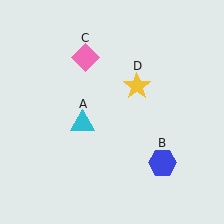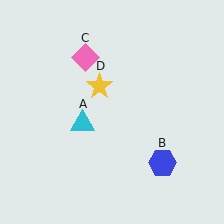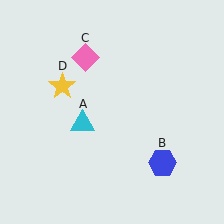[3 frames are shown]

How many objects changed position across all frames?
1 object changed position: yellow star (object D).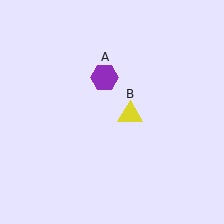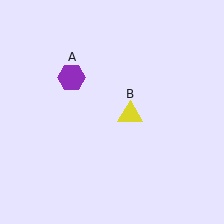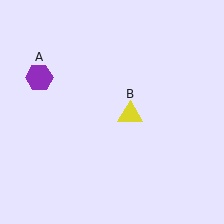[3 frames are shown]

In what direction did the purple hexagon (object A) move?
The purple hexagon (object A) moved left.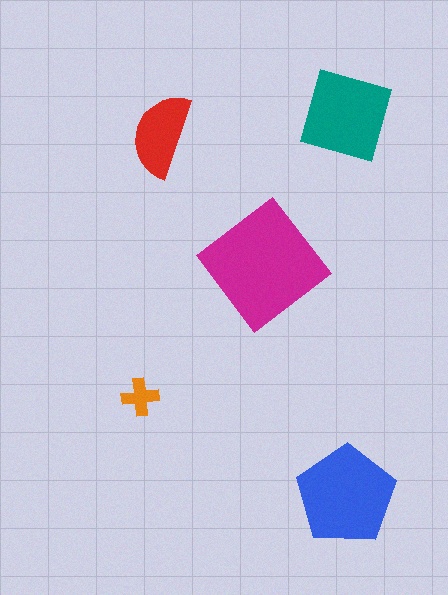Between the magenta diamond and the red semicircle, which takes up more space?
The magenta diamond.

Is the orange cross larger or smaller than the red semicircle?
Smaller.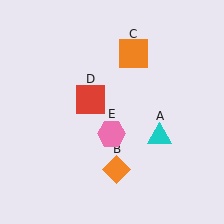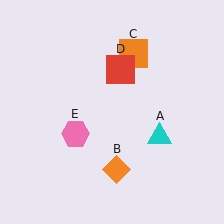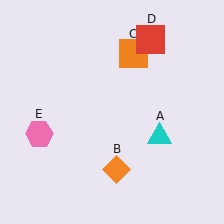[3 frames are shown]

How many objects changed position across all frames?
2 objects changed position: red square (object D), pink hexagon (object E).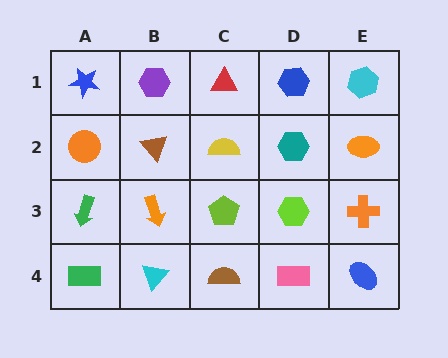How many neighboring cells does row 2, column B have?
4.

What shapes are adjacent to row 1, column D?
A teal hexagon (row 2, column D), a red triangle (row 1, column C), a cyan hexagon (row 1, column E).